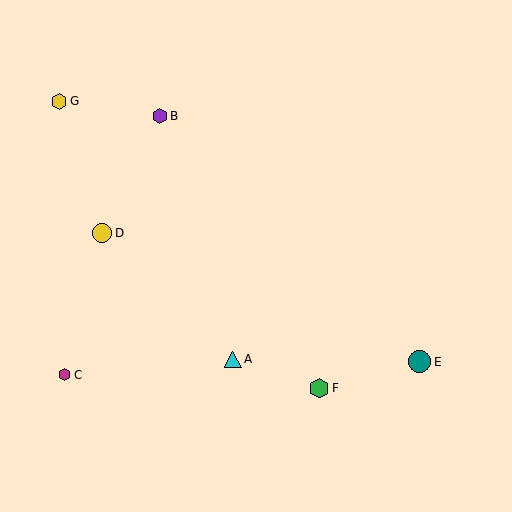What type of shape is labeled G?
Shape G is a yellow hexagon.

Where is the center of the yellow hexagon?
The center of the yellow hexagon is at (59, 101).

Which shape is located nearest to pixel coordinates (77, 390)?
The magenta hexagon (labeled C) at (65, 375) is nearest to that location.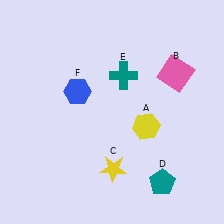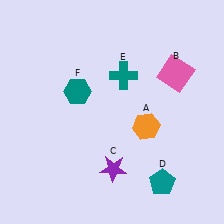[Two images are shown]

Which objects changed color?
A changed from yellow to orange. C changed from yellow to purple. F changed from blue to teal.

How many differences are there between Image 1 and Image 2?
There are 3 differences between the two images.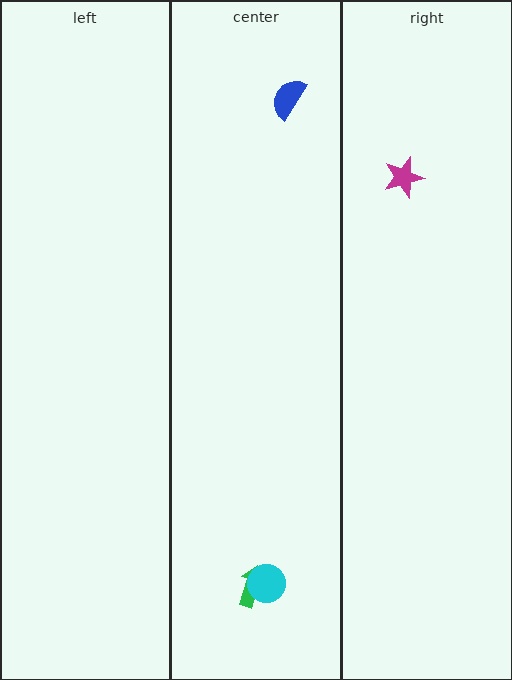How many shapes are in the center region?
3.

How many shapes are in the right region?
1.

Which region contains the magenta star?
The right region.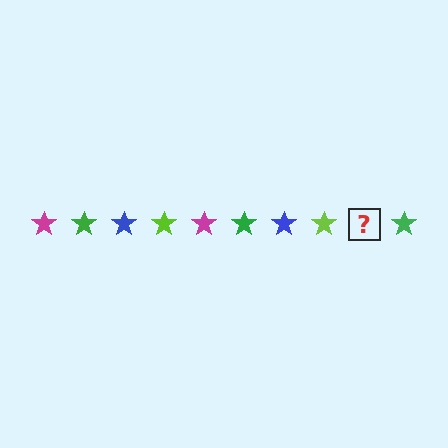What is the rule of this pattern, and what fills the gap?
The rule is that the pattern cycles through magenta, green, blue, lime stars. The gap should be filled with a magenta star.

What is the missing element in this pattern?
The missing element is a magenta star.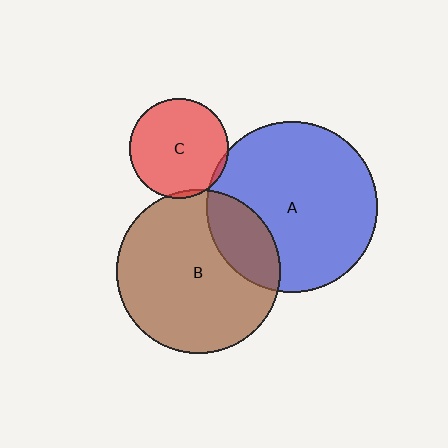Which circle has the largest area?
Circle A (blue).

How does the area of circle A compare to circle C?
Approximately 3.0 times.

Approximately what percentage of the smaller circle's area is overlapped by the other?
Approximately 5%.